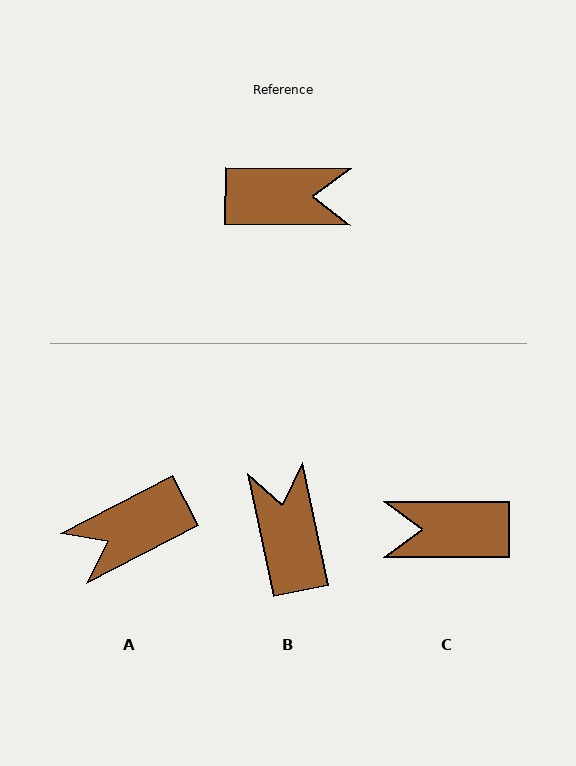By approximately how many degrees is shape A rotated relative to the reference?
Approximately 152 degrees clockwise.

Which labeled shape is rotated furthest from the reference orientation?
C, about 180 degrees away.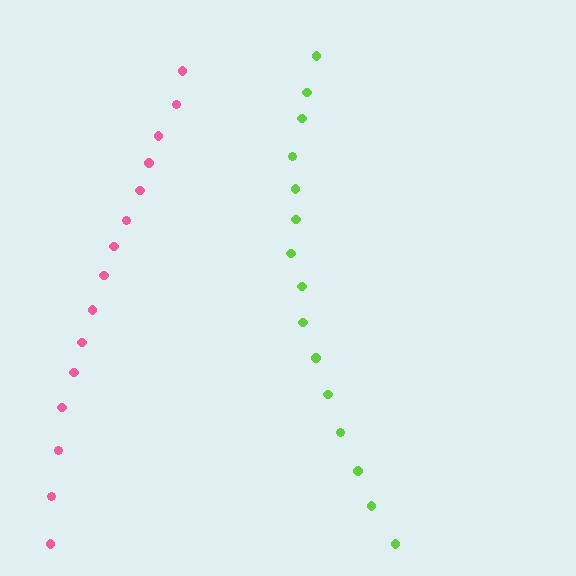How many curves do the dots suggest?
There are 2 distinct paths.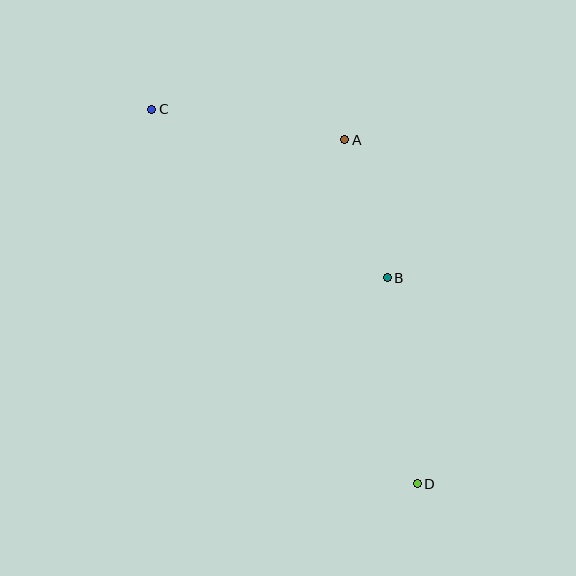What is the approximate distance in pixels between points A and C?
The distance between A and C is approximately 196 pixels.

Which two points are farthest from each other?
Points C and D are farthest from each other.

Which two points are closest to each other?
Points A and B are closest to each other.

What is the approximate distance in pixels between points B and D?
The distance between B and D is approximately 208 pixels.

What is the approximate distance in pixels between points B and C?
The distance between B and C is approximately 290 pixels.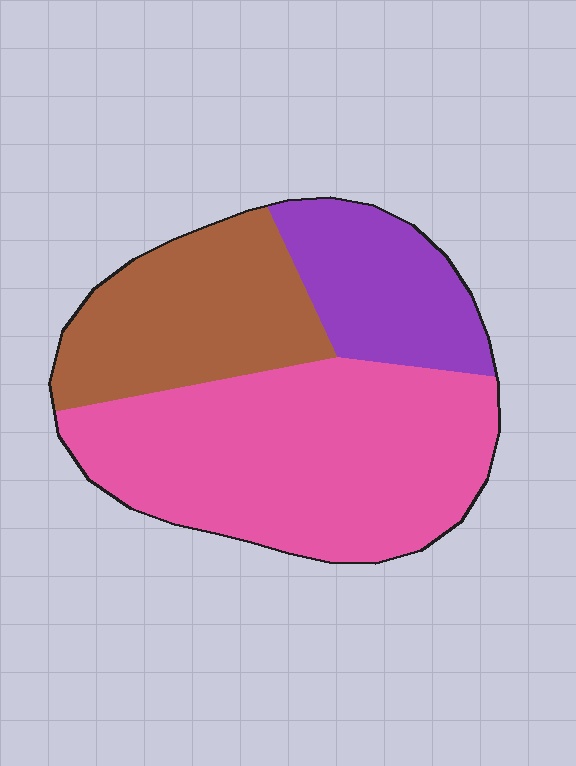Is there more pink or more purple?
Pink.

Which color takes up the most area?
Pink, at roughly 50%.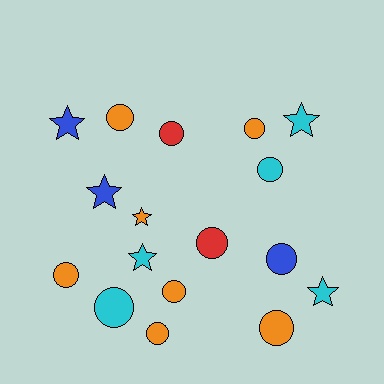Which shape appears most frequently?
Circle, with 11 objects.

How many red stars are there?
There are no red stars.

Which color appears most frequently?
Orange, with 7 objects.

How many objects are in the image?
There are 17 objects.